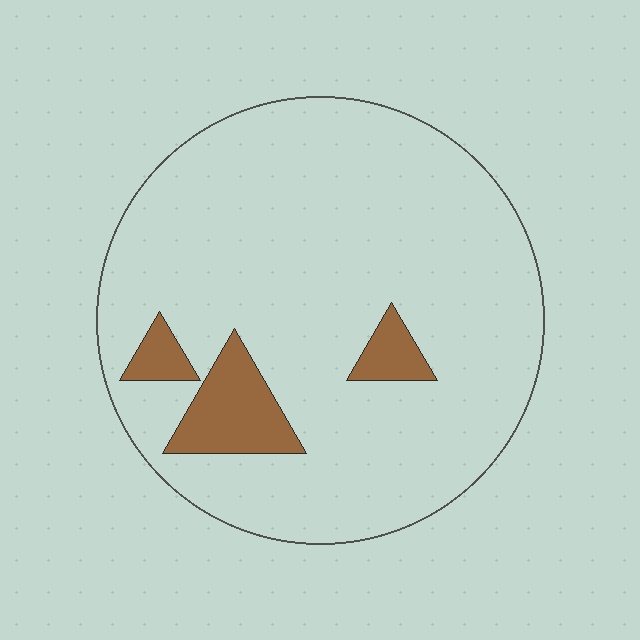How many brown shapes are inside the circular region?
3.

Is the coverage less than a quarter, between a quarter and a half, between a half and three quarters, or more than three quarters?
Less than a quarter.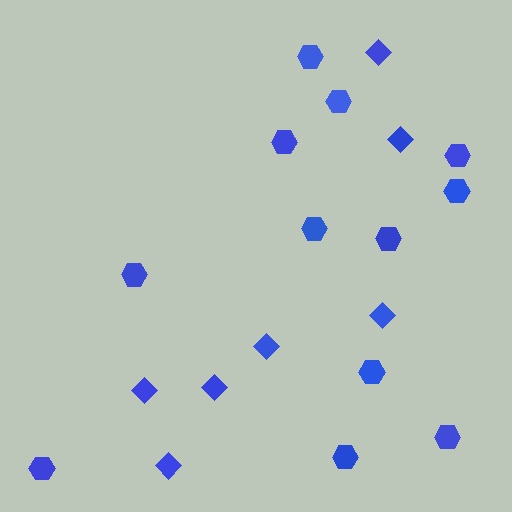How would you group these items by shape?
There are 2 groups: one group of hexagons (12) and one group of diamonds (7).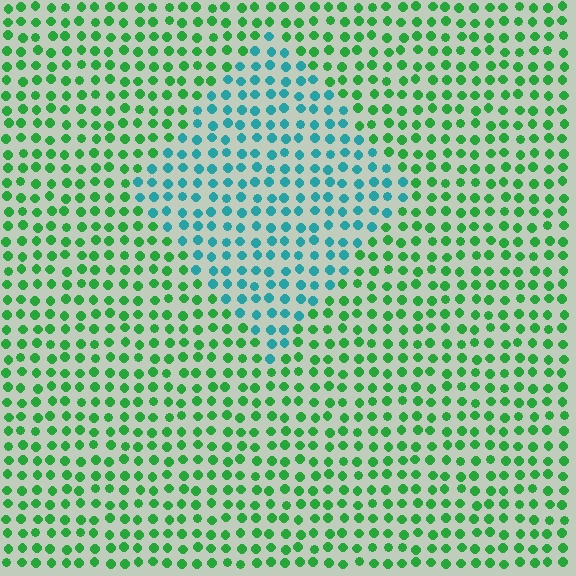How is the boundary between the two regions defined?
The boundary is defined purely by a slight shift in hue (about 53 degrees). Spacing, size, and orientation are identical on both sides.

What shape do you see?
I see a diamond.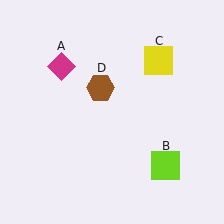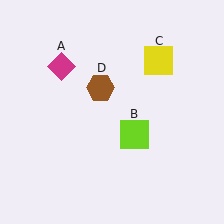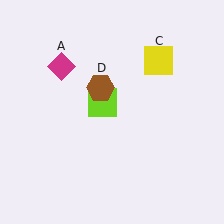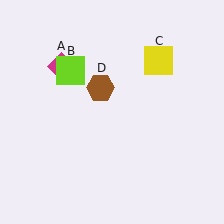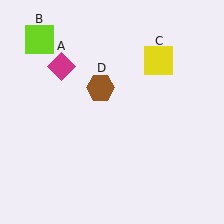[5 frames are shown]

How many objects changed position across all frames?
1 object changed position: lime square (object B).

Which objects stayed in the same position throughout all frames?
Magenta diamond (object A) and yellow square (object C) and brown hexagon (object D) remained stationary.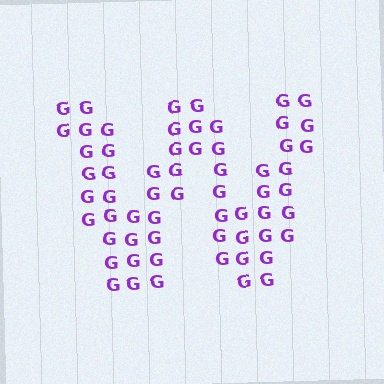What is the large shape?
The large shape is the letter W.